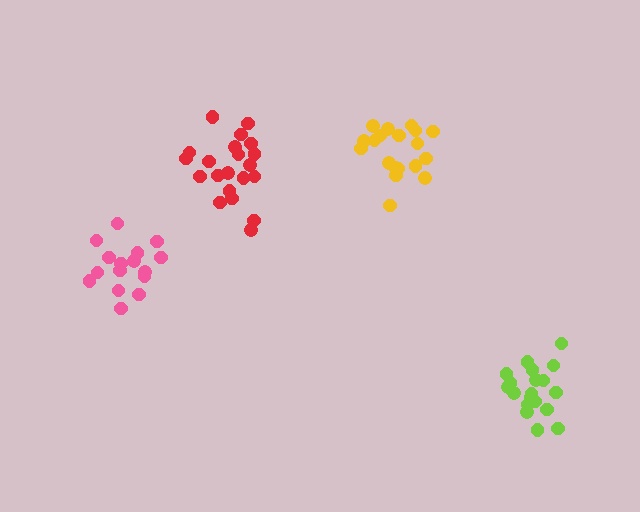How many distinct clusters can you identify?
There are 4 distinct clusters.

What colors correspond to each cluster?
The clusters are colored: lime, red, yellow, pink.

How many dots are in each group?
Group 1: 19 dots, Group 2: 21 dots, Group 3: 19 dots, Group 4: 16 dots (75 total).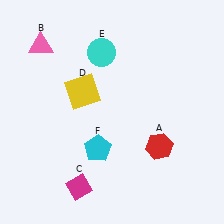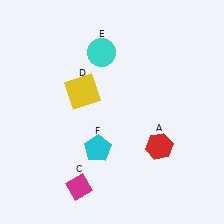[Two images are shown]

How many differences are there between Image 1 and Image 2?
There is 1 difference between the two images.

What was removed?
The pink triangle (B) was removed in Image 2.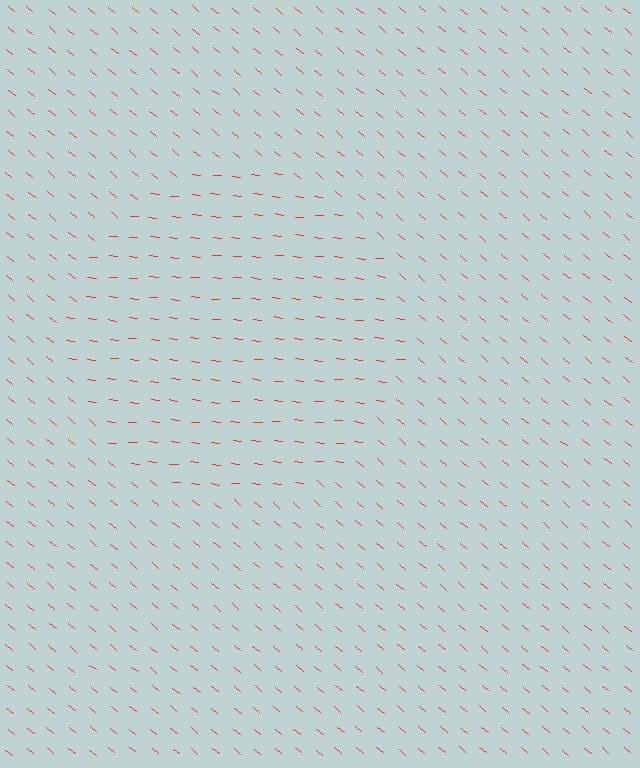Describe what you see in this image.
The image is filled with small red line segments. A circle region in the image has lines oriented differently from the surrounding lines, creating a visible texture boundary.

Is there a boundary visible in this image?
Yes, there is a texture boundary formed by a change in line orientation.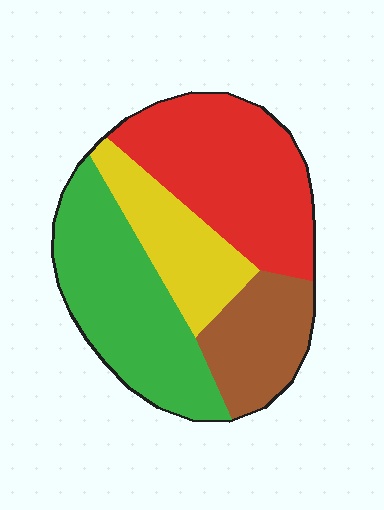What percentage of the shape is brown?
Brown takes up about one sixth (1/6) of the shape.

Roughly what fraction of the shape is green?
Green covers about 30% of the shape.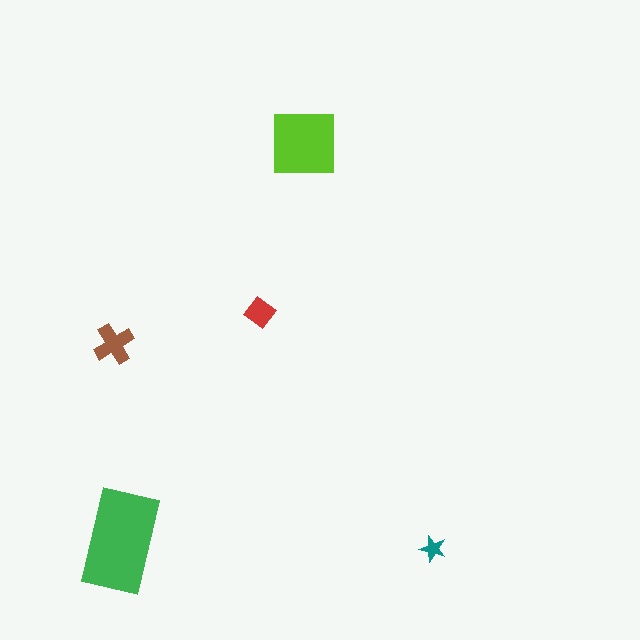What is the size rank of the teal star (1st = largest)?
5th.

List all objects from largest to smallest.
The green rectangle, the lime square, the brown cross, the red diamond, the teal star.